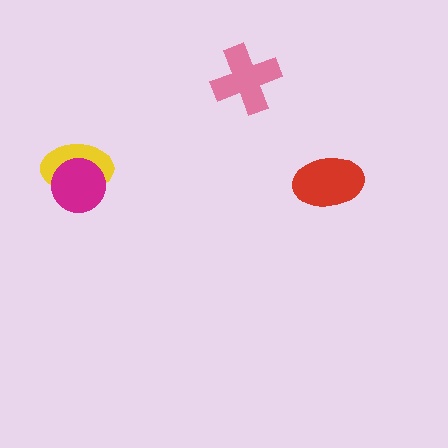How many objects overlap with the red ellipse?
0 objects overlap with the red ellipse.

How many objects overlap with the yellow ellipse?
1 object overlaps with the yellow ellipse.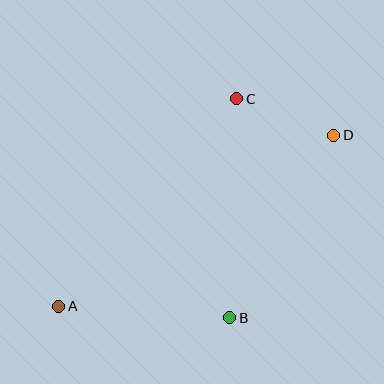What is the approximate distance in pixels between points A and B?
The distance between A and B is approximately 172 pixels.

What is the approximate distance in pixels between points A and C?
The distance between A and C is approximately 273 pixels.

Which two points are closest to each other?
Points C and D are closest to each other.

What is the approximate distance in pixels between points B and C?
The distance between B and C is approximately 219 pixels.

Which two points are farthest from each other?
Points A and D are farthest from each other.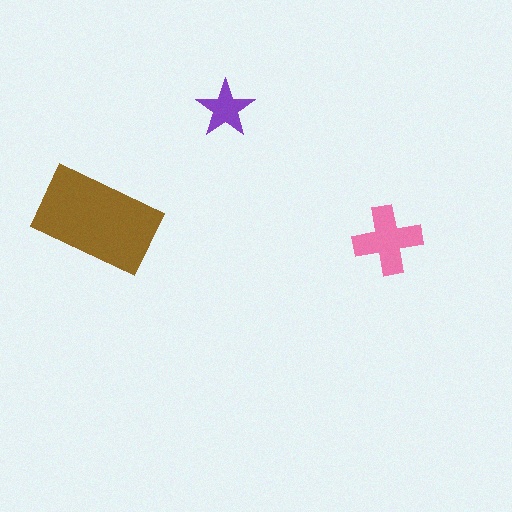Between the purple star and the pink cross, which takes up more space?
The pink cross.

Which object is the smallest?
The purple star.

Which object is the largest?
The brown rectangle.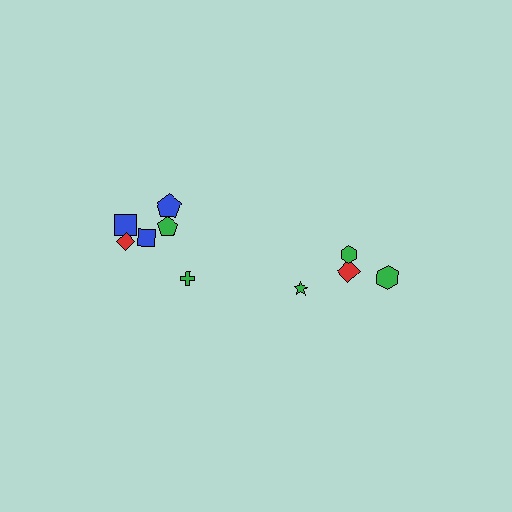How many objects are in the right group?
There are 4 objects.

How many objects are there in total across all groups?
There are 10 objects.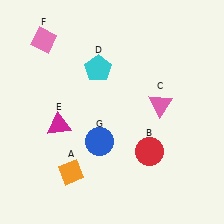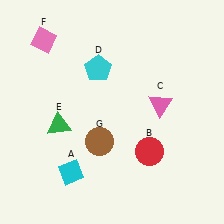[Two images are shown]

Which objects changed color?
A changed from orange to cyan. E changed from magenta to green. G changed from blue to brown.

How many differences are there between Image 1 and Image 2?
There are 3 differences between the two images.